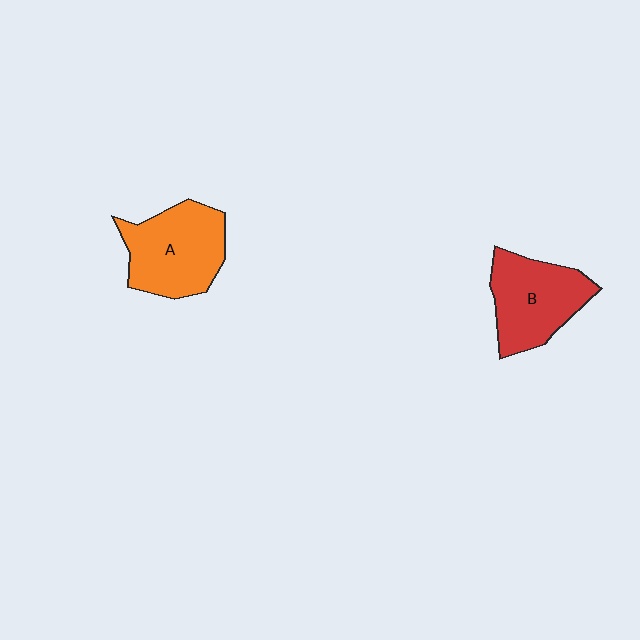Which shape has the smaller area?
Shape B (red).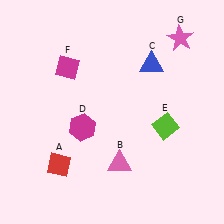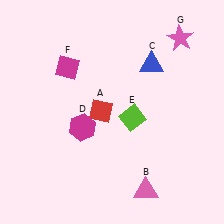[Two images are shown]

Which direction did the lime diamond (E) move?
The lime diamond (E) moved left.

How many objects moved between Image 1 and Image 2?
3 objects moved between the two images.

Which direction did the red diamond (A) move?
The red diamond (A) moved up.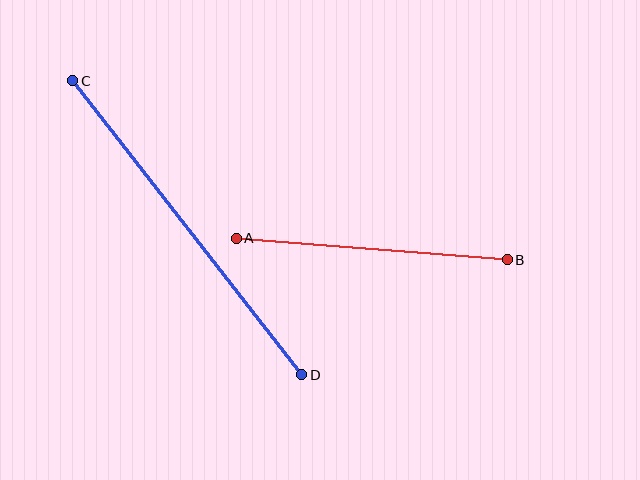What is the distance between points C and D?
The distance is approximately 373 pixels.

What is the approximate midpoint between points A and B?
The midpoint is at approximately (372, 249) pixels.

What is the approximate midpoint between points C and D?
The midpoint is at approximately (187, 228) pixels.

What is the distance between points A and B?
The distance is approximately 272 pixels.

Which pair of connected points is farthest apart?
Points C and D are farthest apart.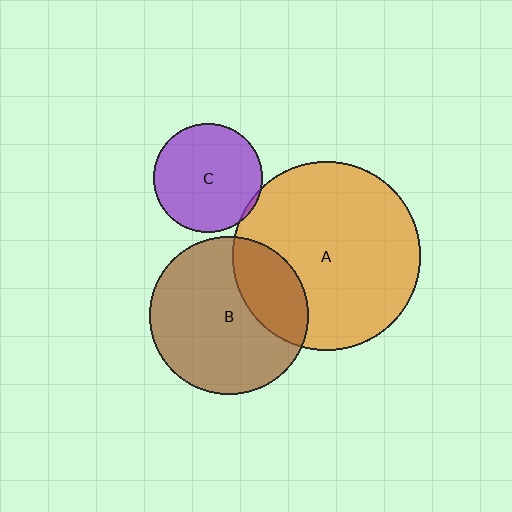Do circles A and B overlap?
Yes.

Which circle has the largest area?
Circle A (orange).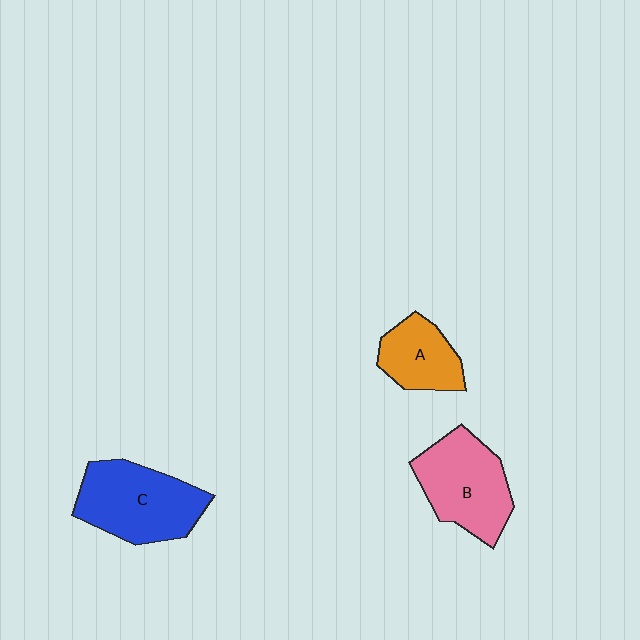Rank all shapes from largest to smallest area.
From largest to smallest: C (blue), B (pink), A (orange).